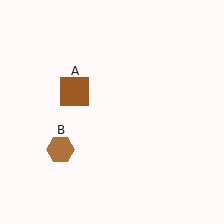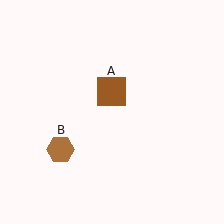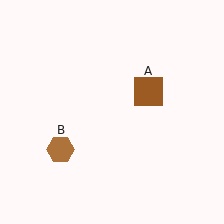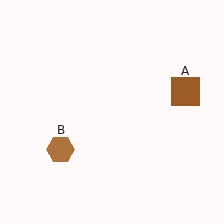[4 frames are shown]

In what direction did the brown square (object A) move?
The brown square (object A) moved right.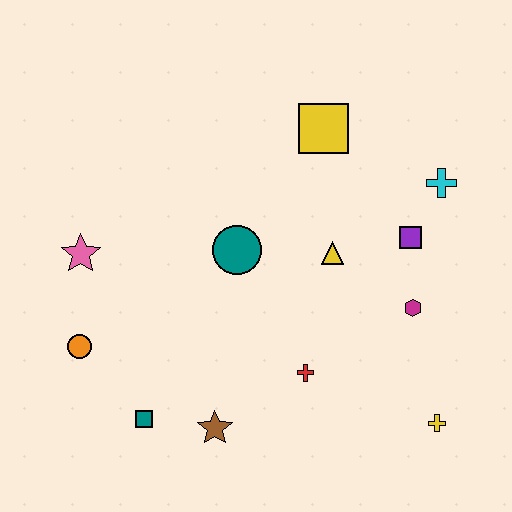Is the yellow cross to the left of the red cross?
No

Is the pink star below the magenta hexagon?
No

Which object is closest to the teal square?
The brown star is closest to the teal square.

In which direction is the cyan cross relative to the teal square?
The cyan cross is to the right of the teal square.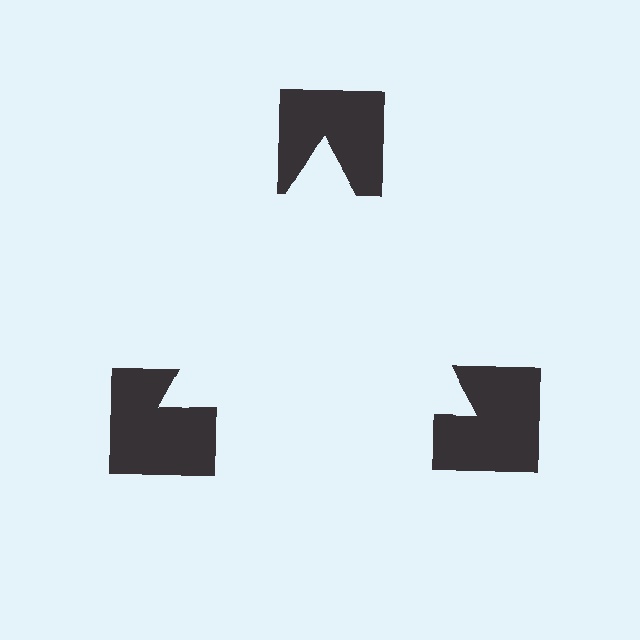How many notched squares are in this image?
There are 3 — one at each vertex of the illusory triangle.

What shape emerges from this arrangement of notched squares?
An illusory triangle — its edges are inferred from the aligned wedge cuts in the notched squares, not physically drawn.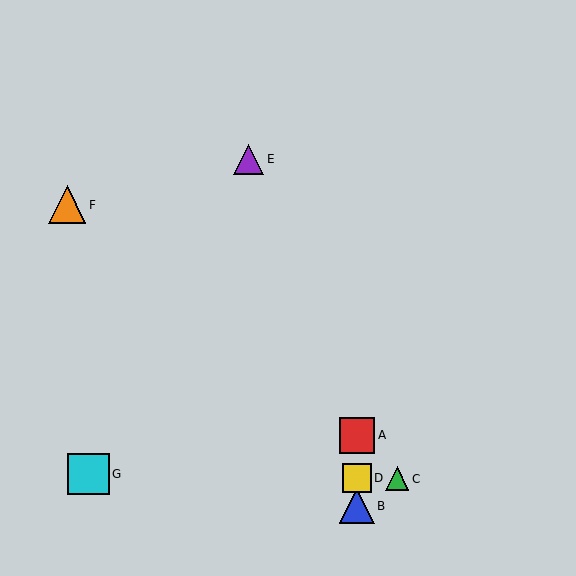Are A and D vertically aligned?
Yes, both are at x≈357.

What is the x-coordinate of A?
Object A is at x≈357.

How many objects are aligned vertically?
3 objects (A, B, D) are aligned vertically.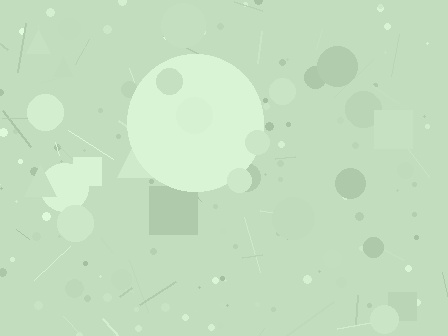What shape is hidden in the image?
A circle is hidden in the image.